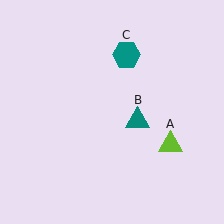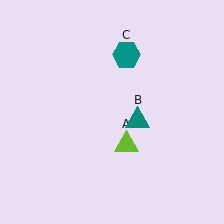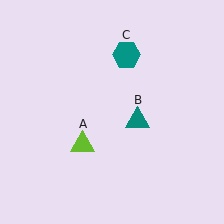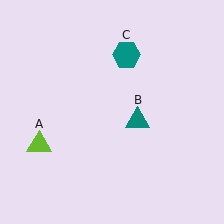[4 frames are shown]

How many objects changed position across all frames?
1 object changed position: lime triangle (object A).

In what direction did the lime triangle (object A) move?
The lime triangle (object A) moved left.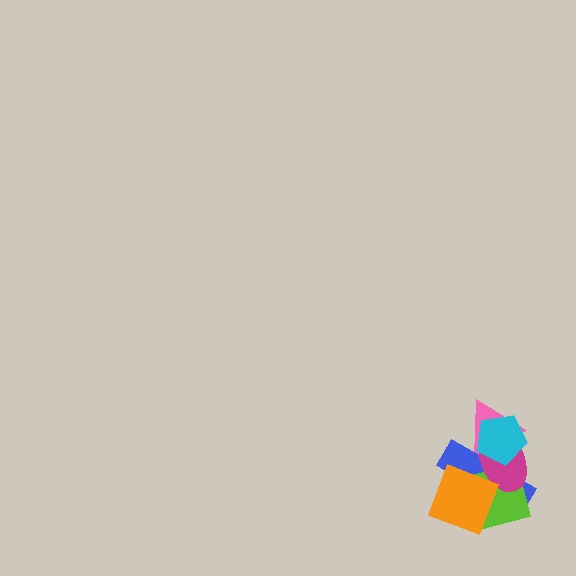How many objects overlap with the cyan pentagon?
4 objects overlap with the cyan pentagon.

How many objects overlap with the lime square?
4 objects overlap with the lime square.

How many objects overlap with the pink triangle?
3 objects overlap with the pink triangle.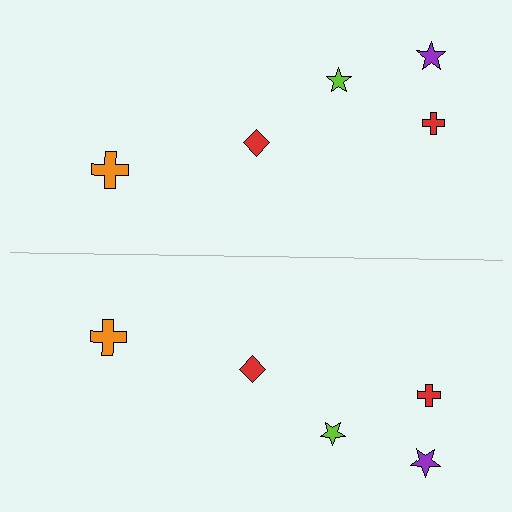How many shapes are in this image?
There are 10 shapes in this image.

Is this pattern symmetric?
Yes, this pattern has bilateral (reflection) symmetry.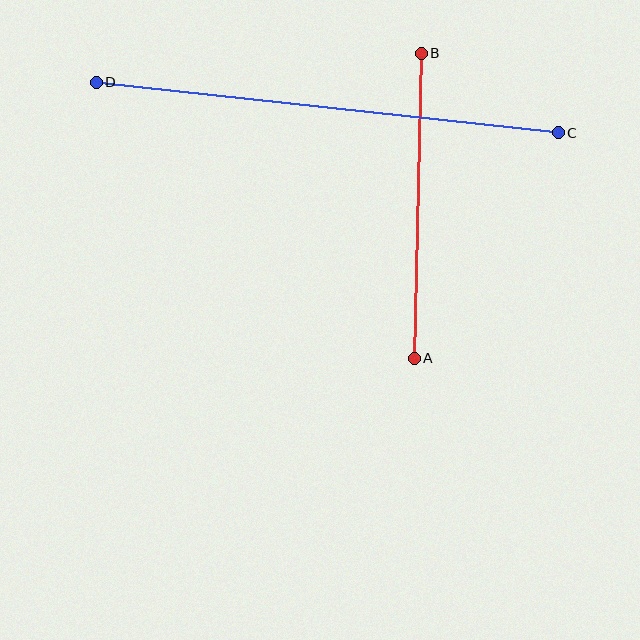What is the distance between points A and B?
The distance is approximately 305 pixels.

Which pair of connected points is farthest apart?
Points C and D are farthest apart.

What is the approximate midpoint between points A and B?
The midpoint is at approximately (418, 206) pixels.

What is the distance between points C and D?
The distance is approximately 465 pixels.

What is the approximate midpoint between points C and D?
The midpoint is at approximately (327, 108) pixels.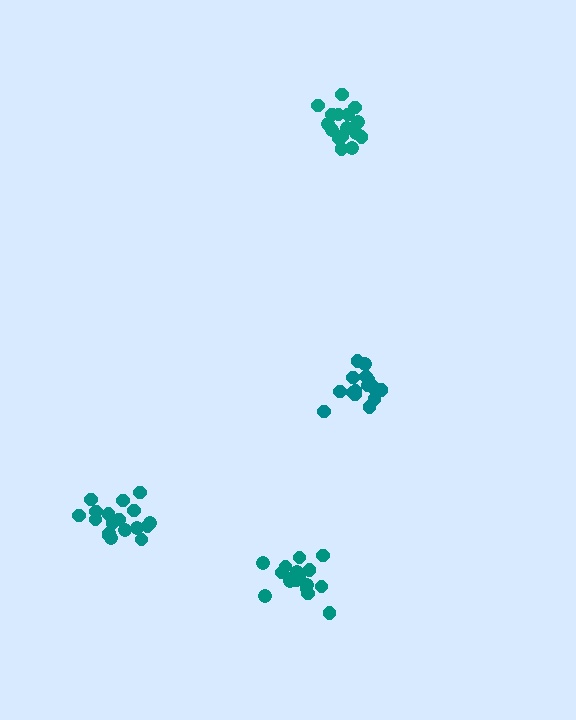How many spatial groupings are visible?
There are 4 spatial groupings.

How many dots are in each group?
Group 1: 17 dots, Group 2: 17 dots, Group 3: 18 dots, Group 4: 18 dots (70 total).